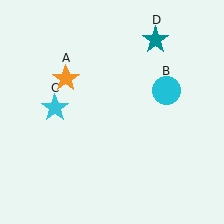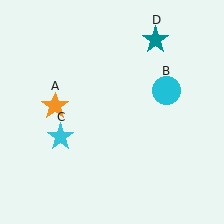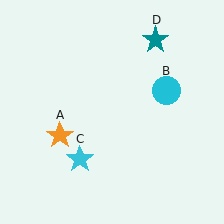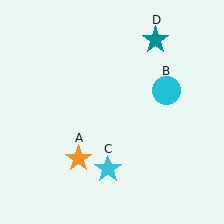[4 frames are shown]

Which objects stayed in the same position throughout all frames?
Cyan circle (object B) and teal star (object D) remained stationary.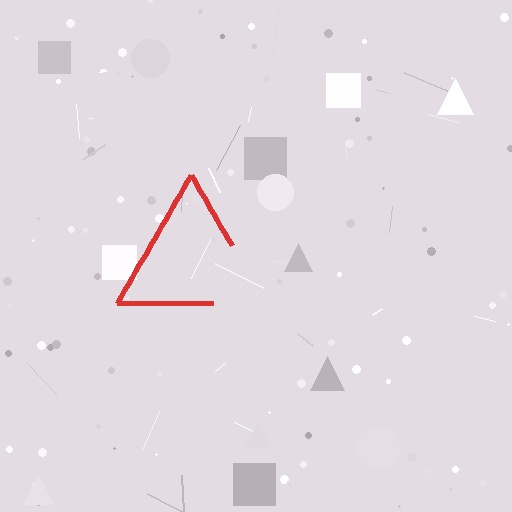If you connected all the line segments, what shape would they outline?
They would outline a triangle.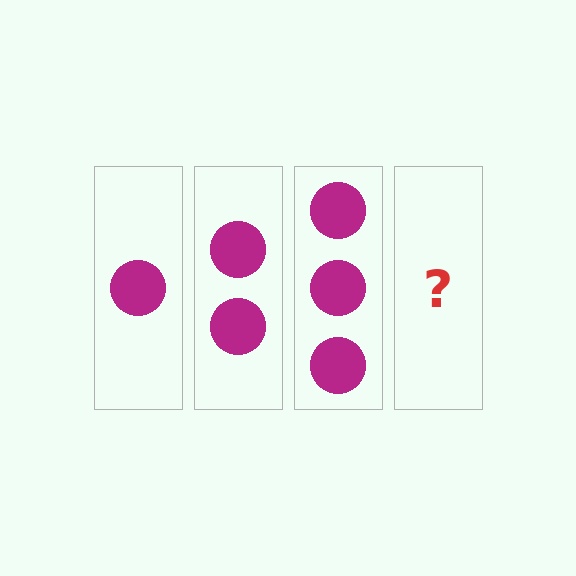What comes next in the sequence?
The next element should be 4 circles.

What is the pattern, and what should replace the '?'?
The pattern is that each step adds one more circle. The '?' should be 4 circles.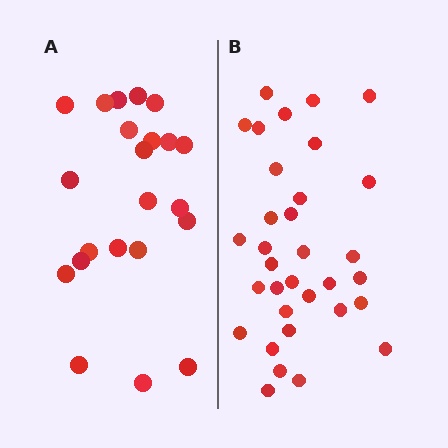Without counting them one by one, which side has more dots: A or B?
Region B (the right region) has more dots.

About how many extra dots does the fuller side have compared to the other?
Region B has roughly 12 or so more dots than region A.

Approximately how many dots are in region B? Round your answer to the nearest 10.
About 30 dots. (The exact count is 33, which rounds to 30.)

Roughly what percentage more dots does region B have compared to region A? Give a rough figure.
About 50% more.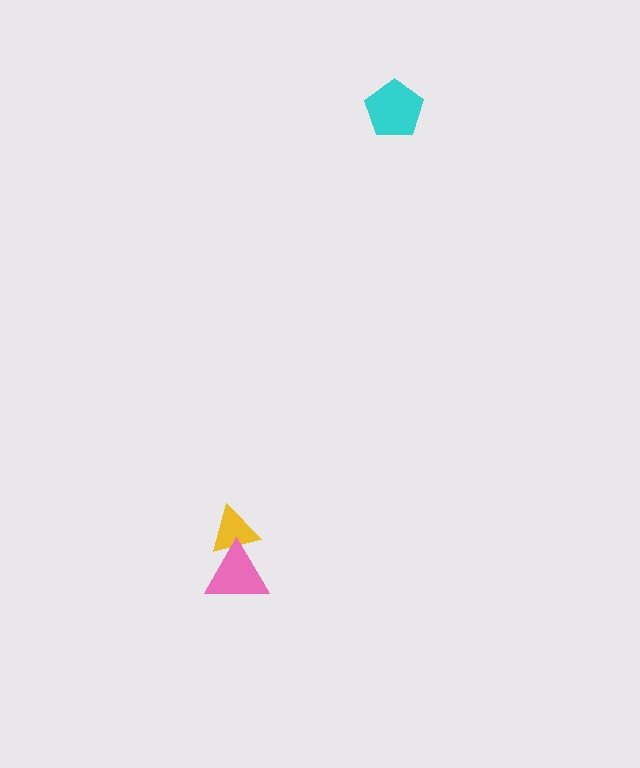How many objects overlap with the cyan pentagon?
0 objects overlap with the cyan pentagon.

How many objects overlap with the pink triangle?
1 object overlaps with the pink triangle.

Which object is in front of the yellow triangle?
The pink triangle is in front of the yellow triangle.